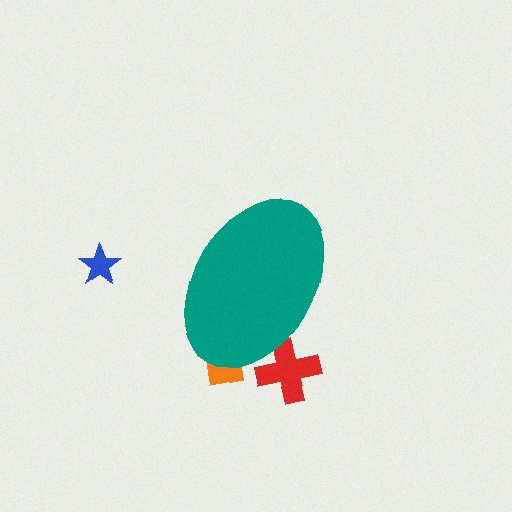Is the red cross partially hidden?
Yes, the red cross is partially hidden behind the teal ellipse.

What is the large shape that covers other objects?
A teal ellipse.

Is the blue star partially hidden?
No, the blue star is fully visible.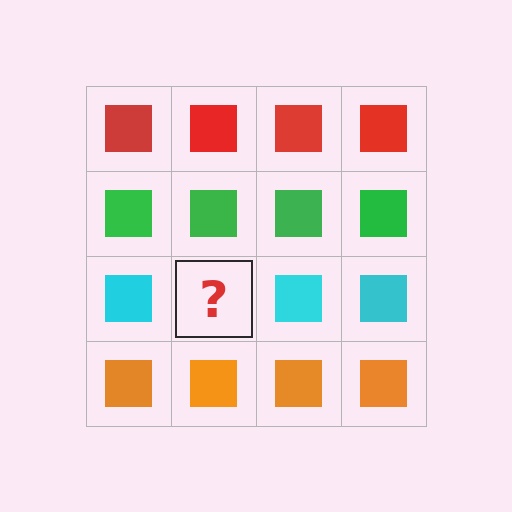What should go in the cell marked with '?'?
The missing cell should contain a cyan square.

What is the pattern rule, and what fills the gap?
The rule is that each row has a consistent color. The gap should be filled with a cyan square.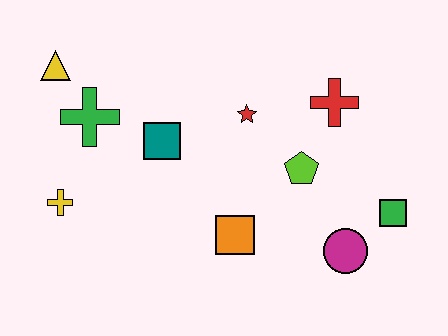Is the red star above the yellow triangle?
No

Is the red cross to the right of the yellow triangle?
Yes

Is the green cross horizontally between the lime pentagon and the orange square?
No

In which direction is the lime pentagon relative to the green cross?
The lime pentagon is to the right of the green cross.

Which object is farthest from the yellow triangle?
The green square is farthest from the yellow triangle.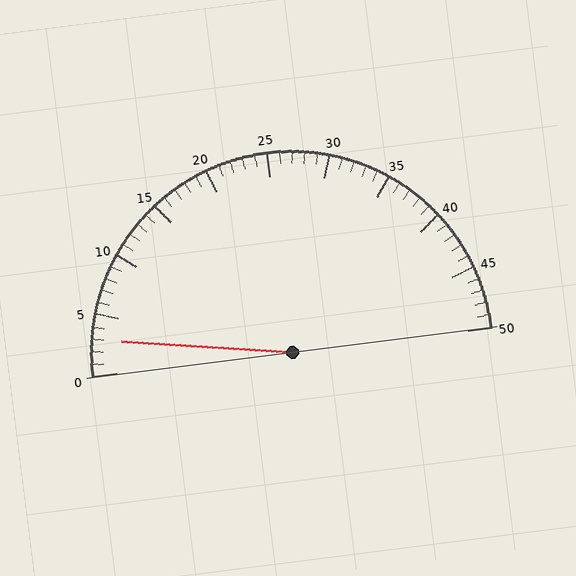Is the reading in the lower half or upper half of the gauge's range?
The reading is in the lower half of the range (0 to 50).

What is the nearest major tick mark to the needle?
The nearest major tick mark is 5.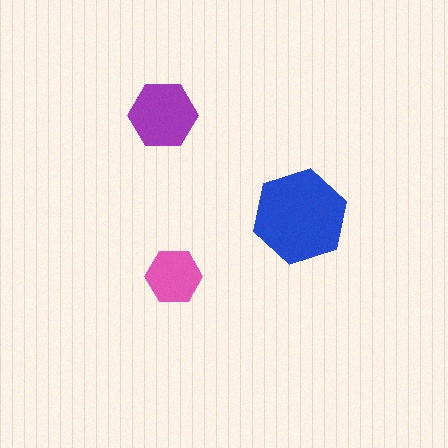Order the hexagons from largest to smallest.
the blue one, the purple one, the pink one.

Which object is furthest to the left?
The purple hexagon is leftmost.